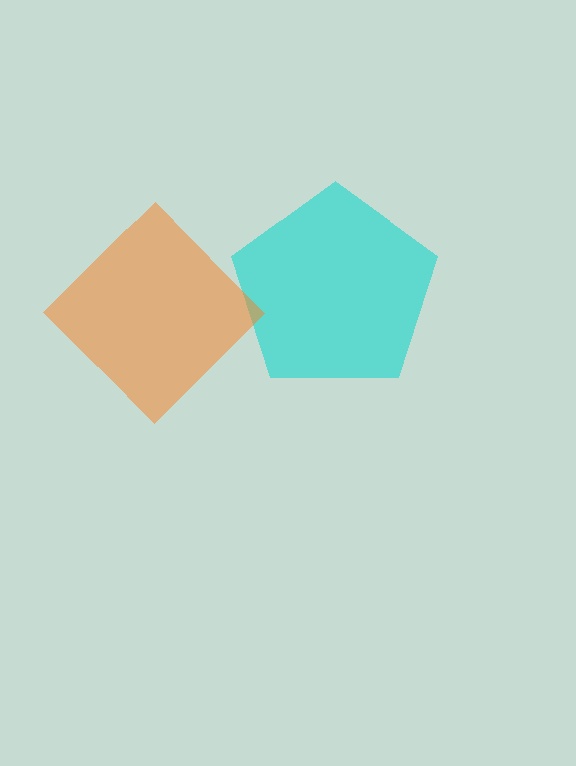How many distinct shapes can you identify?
There are 2 distinct shapes: a cyan pentagon, an orange diamond.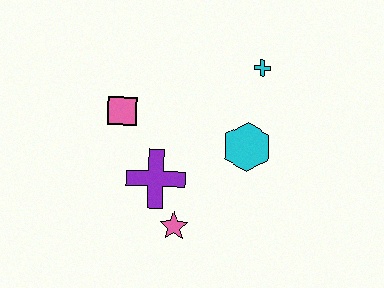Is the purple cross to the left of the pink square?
No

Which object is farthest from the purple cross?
The cyan cross is farthest from the purple cross.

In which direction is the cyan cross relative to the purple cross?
The cyan cross is above the purple cross.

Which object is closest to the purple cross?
The pink star is closest to the purple cross.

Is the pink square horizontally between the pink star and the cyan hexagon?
No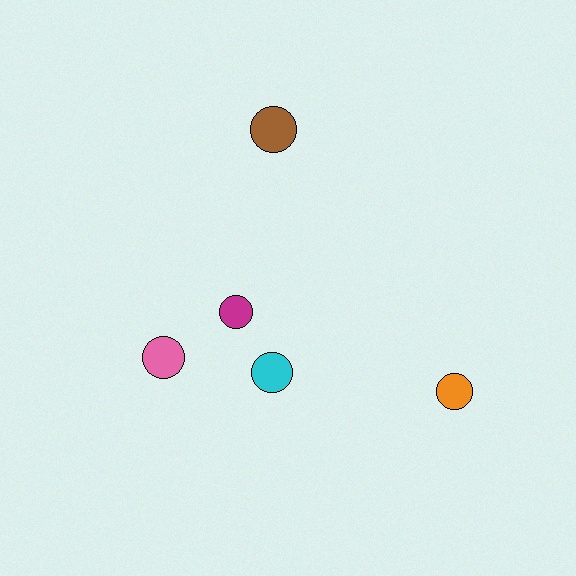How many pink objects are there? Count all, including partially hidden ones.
There is 1 pink object.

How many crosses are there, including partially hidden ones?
There are no crosses.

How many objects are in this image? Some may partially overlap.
There are 5 objects.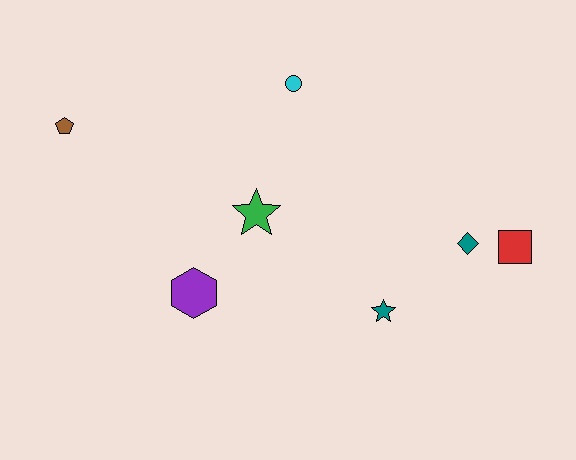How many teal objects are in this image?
There are 2 teal objects.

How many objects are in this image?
There are 7 objects.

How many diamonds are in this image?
There is 1 diamond.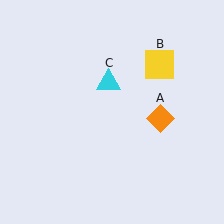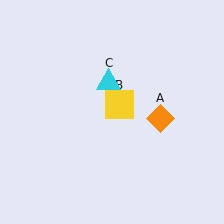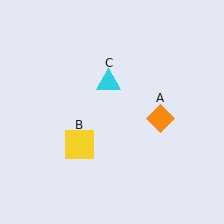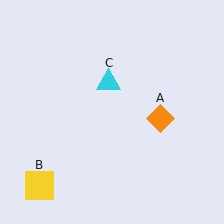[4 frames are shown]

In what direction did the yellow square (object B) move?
The yellow square (object B) moved down and to the left.